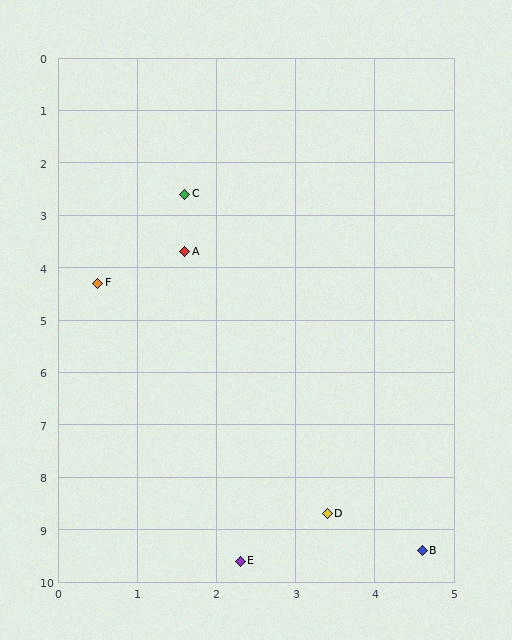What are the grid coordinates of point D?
Point D is at approximately (3.4, 8.7).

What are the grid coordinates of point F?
Point F is at approximately (0.5, 4.3).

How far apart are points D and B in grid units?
Points D and B are about 1.4 grid units apart.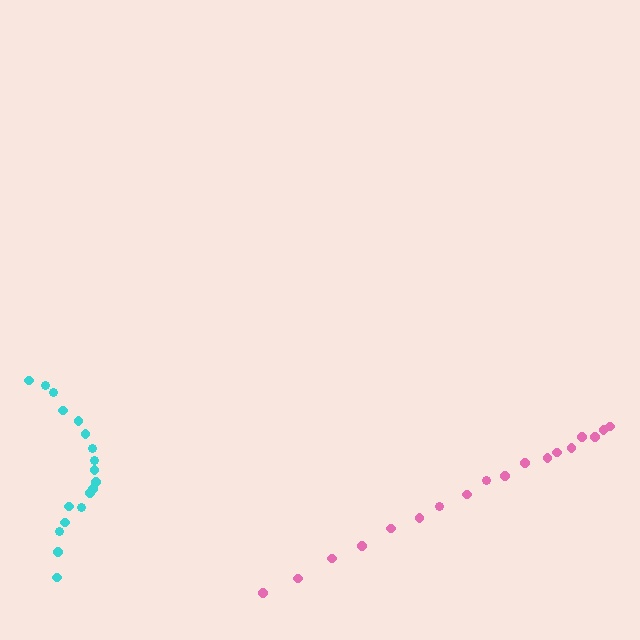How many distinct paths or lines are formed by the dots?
There are 2 distinct paths.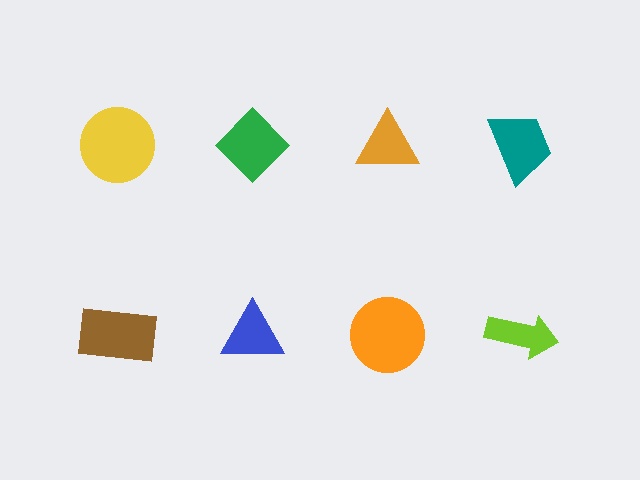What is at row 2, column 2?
A blue triangle.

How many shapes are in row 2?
4 shapes.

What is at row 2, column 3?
An orange circle.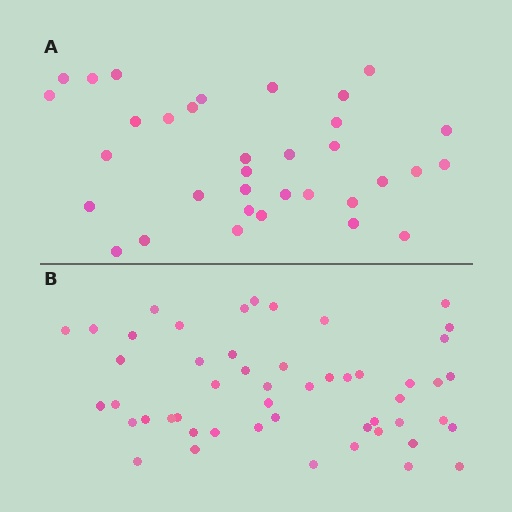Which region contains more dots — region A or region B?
Region B (the bottom region) has more dots.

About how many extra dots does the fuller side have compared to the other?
Region B has approximately 15 more dots than region A.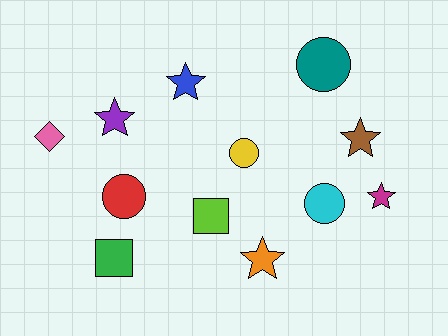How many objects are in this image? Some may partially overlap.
There are 12 objects.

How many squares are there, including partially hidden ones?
There are 2 squares.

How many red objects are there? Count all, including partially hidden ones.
There is 1 red object.